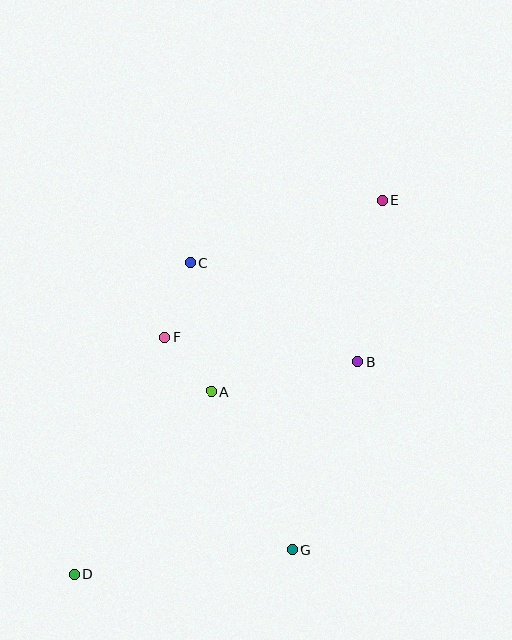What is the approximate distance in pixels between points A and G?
The distance between A and G is approximately 178 pixels.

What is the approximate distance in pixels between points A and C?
The distance between A and C is approximately 130 pixels.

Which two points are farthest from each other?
Points D and E are farthest from each other.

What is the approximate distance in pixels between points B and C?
The distance between B and C is approximately 195 pixels.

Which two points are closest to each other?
Points A and F are closest to each other.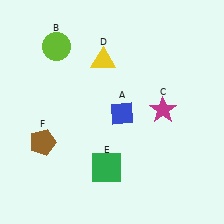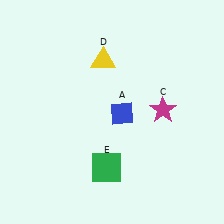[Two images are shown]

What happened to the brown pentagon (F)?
The brown pentagon (F) was removed in Image 2. It was in the bottom-left area of Image 1.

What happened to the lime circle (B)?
The lime circle (B) was removed in Image 2. It was in the top-left area of Image 1.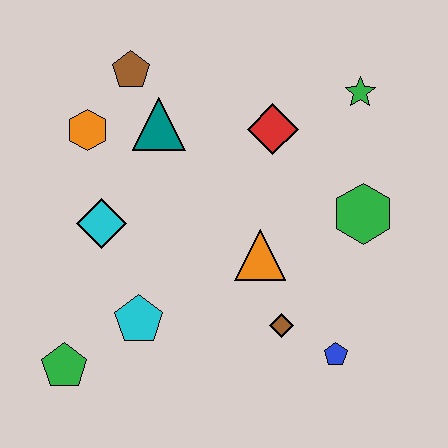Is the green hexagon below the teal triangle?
Yes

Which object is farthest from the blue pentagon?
The brown pentagon is farthest from the blue pentagon.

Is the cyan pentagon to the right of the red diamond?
No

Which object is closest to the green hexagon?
The orange triangle is closest to the green hexagon.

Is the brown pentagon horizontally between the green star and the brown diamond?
No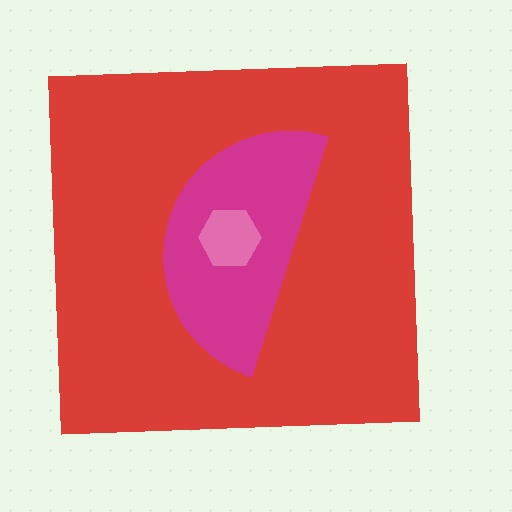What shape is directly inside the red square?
The magenta semicircle.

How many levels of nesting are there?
3.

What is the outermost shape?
The red square.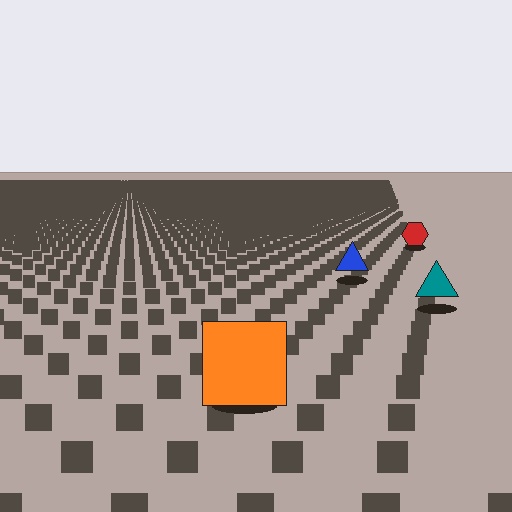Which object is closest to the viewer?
The orange square is closest. The texture marks near it are larger and more spread out.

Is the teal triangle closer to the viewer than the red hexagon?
Yes. The teal triangle is closer — you can tell from the texture gradient: the ground texture is coarser near it.